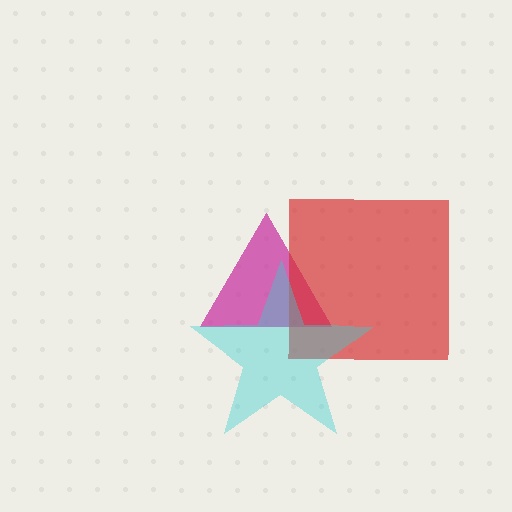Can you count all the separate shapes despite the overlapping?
Yes, there are 3 separate shapes.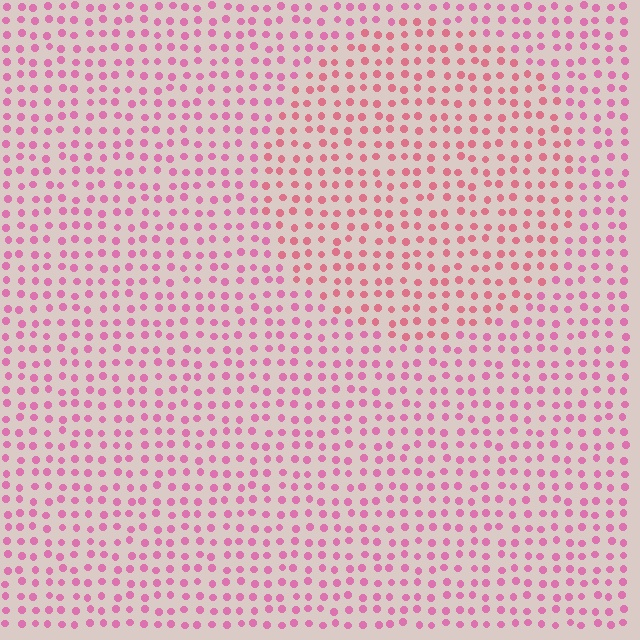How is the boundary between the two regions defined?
The boundary is defined purely by a slight shift in hue (about 21 degrees). Spacing, size, and orientation are identical on both sides.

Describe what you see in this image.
The image is filled with small pink elements in a uniform arrangement. A circle-shaped region is visible where the elements are tinted to a slightly different hue, forming a subtle color boundary.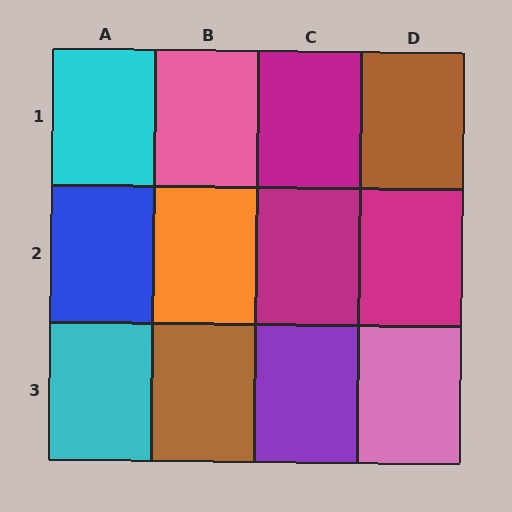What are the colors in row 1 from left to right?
Cyan, pink, magenta, brown.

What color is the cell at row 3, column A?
Cyan.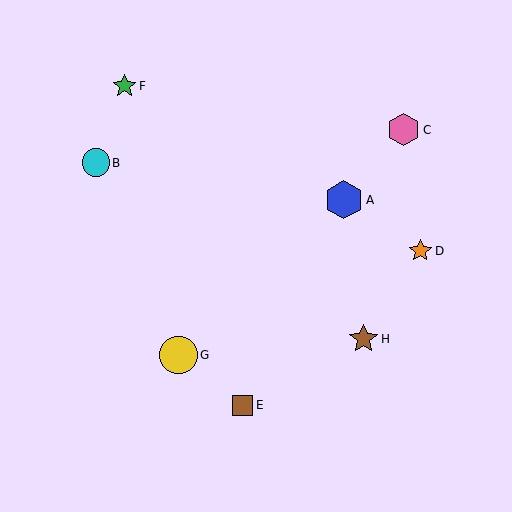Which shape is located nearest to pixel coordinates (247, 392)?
The brown square (labeled E) at (243, 406) is nearest to that location.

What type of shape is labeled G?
Shape G is a yellow circle.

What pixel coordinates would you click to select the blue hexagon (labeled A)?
Click at (344, 200) to select the blue hexagon A.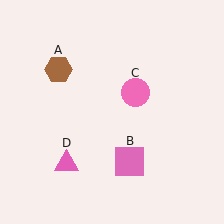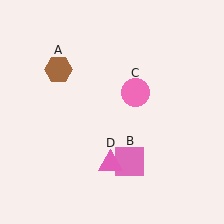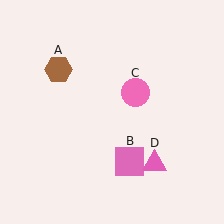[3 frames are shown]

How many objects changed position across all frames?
1 object changed position: pink triangle (object D).